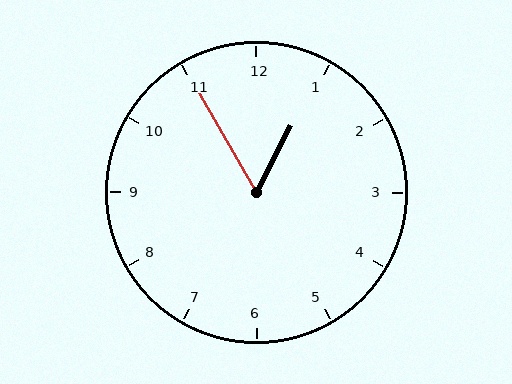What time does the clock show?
12:55.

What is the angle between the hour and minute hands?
Approximately 58 degrees.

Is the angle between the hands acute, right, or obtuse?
It is acute.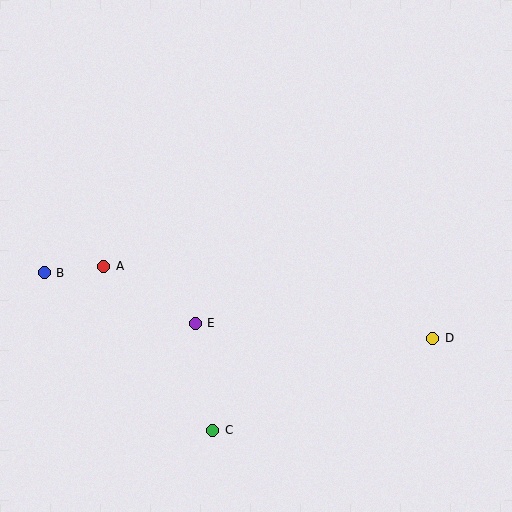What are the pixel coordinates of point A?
Point A is at (104, 266).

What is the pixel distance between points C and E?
The distance between C and E is 108 pixels.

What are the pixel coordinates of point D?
Point D is at (433, 338).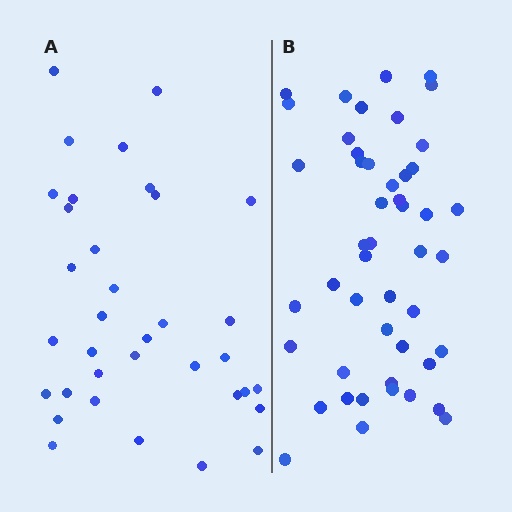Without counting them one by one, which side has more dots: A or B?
Region B (the right region) has more dots.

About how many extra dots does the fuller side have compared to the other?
Region B has approximately 15 more dots than region A.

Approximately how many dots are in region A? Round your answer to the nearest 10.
About 40 dots. (The exact count is 35, which rounds to 40.)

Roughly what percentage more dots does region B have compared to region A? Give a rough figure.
About 35% more.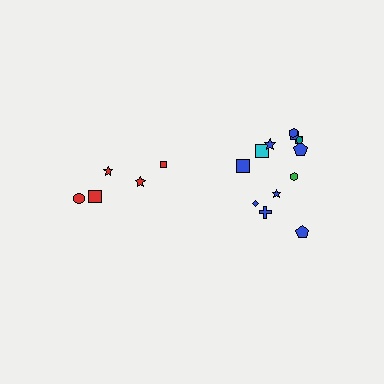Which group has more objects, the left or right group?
The right group.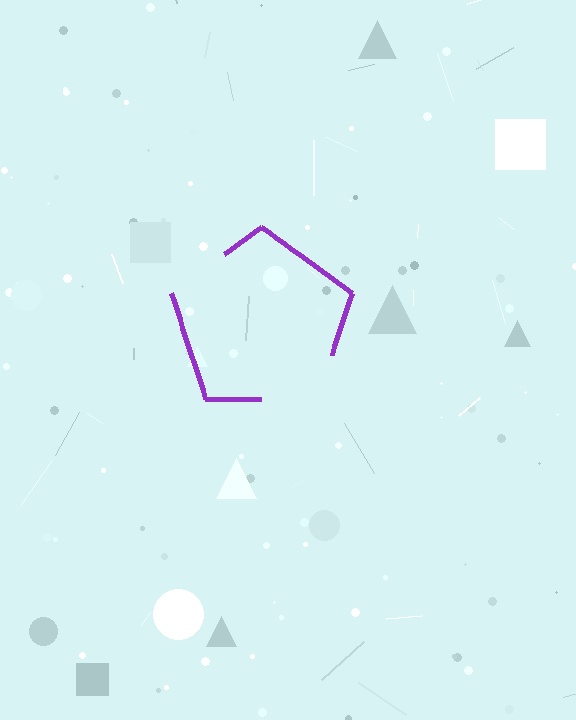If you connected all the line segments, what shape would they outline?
They would outline a pentagon.